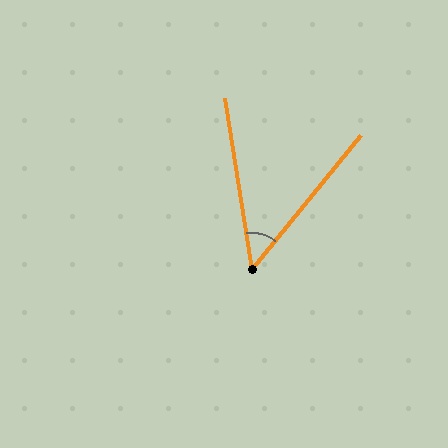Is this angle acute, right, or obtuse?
It is acute.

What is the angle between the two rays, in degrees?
Approximately 48 degrees.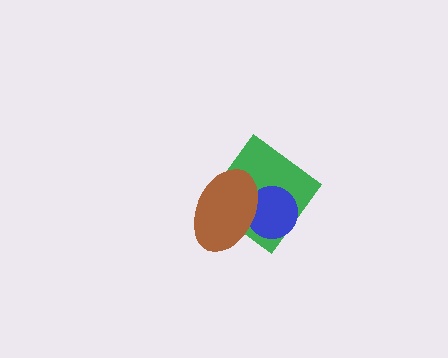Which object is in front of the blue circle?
The brown ellipse is in front of the blue circle.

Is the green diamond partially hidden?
Yes, it is partially covered by another shape.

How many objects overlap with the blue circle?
2 objects overlap with the blue circle.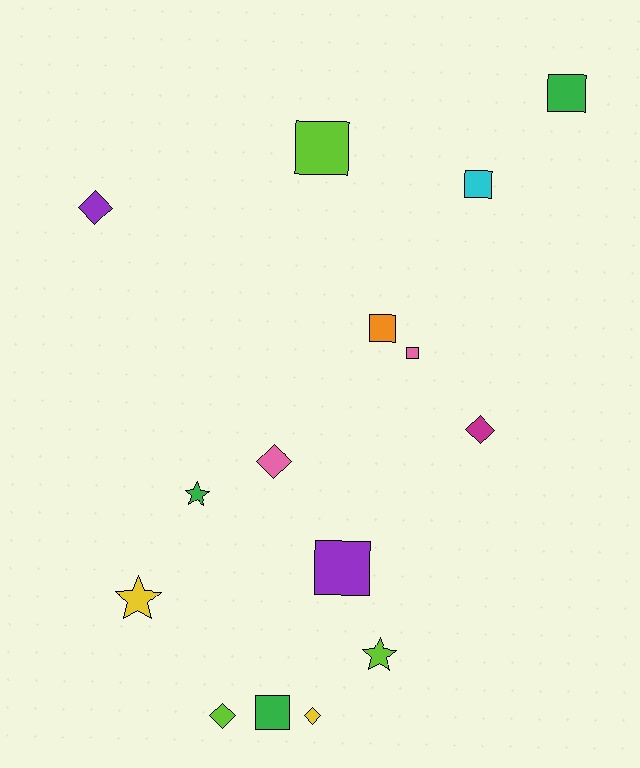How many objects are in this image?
There are 15 objects.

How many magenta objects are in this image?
There is 1 magenta object.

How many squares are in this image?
There are 7 squares.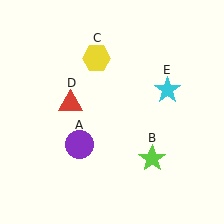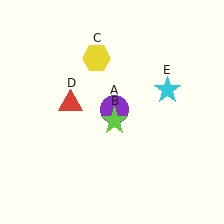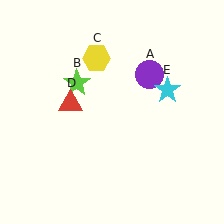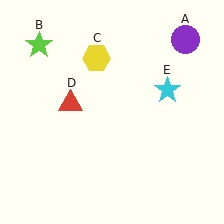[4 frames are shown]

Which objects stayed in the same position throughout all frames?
Yellow hexagon (object C) and red triangle (object D) and cyan star (object E) remained stationary.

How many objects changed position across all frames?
2 objects changed position: purple circle (object A), lime star (object B).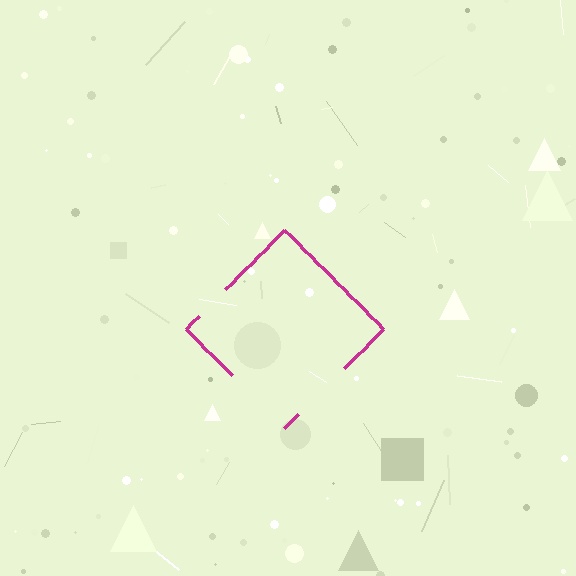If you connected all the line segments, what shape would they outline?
They would outline a diamond.